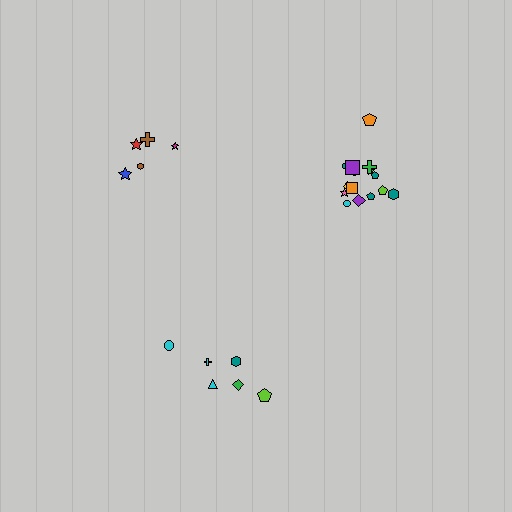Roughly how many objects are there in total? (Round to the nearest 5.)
Roughly 25 objects in total.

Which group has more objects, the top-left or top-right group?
The top-right group.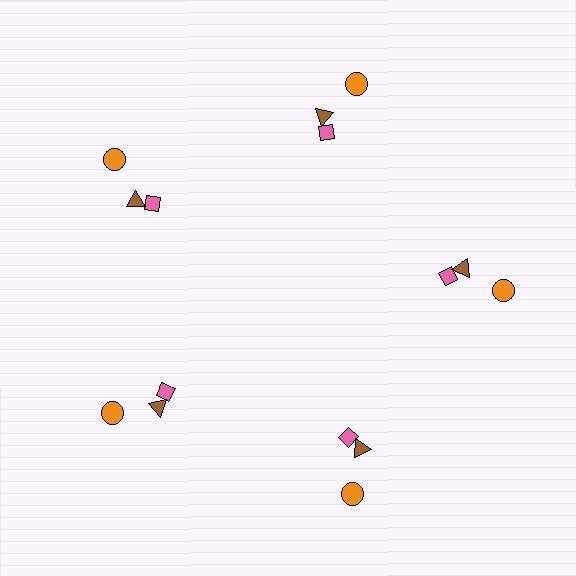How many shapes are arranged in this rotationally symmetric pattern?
There are 15 shapes, arranged in 5 groups of 3.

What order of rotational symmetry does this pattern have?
This pattern has 5-fold rotational symmetry.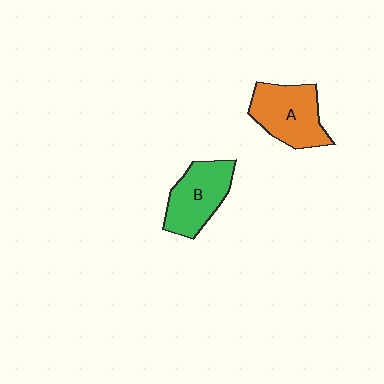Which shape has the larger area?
Shape A (orange).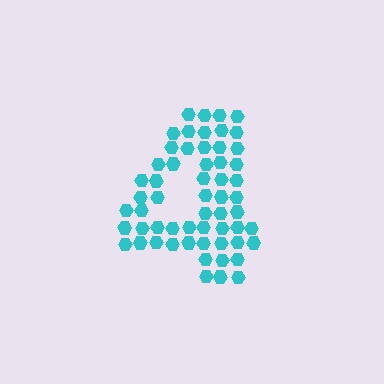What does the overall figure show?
The overall figure shows the digit 4.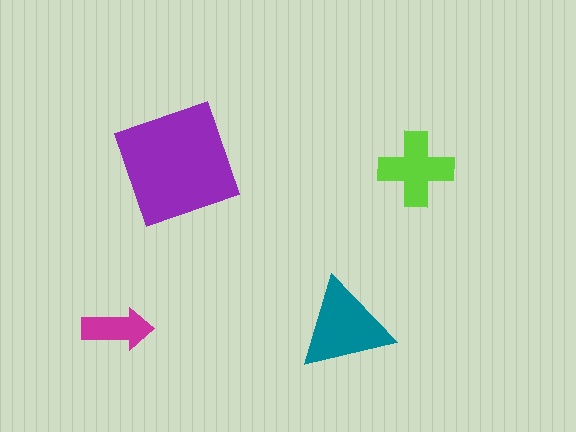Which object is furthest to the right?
The lime cross is rightmost.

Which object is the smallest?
The magenta arrow.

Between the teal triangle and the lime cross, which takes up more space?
The teal triangle.